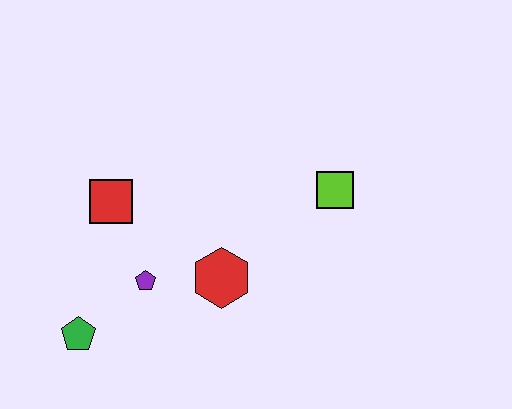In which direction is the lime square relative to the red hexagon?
The lime square is to the right of the red hexagon.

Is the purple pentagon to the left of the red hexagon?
Yes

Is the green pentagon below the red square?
Yes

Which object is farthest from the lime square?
The green pentagon is farthest from the lime square.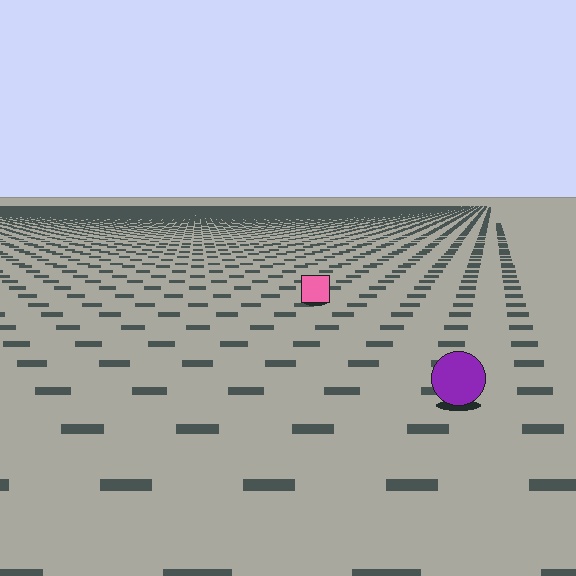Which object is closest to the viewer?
The purple circle is closest. The texture marks near it are larger and more spread out.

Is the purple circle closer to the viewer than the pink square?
Yes. The purple circle is closer — you can tell from the texture gradient: the ground texture is coarser near it.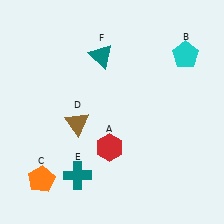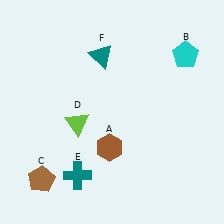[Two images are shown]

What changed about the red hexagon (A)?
In Image 1, A is red. In Image 2, it changed to brown.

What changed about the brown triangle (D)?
In Image 1, D is brown. In Image 2, it changed to lime.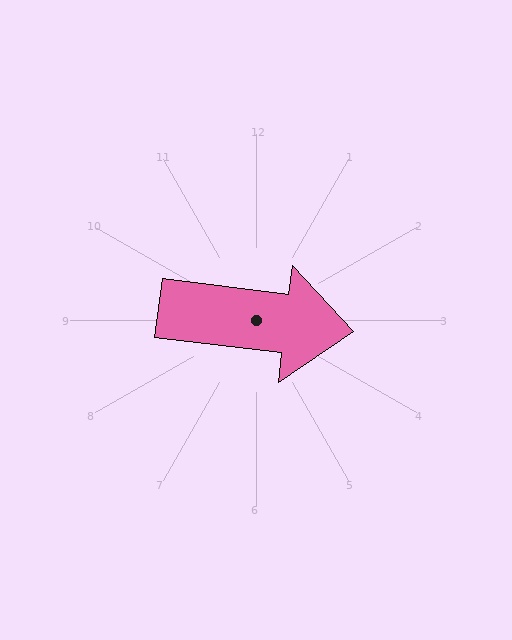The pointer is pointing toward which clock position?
Roughly 3 o'clock.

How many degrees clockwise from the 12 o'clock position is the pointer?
Approximately 97 degrees.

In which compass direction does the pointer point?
East.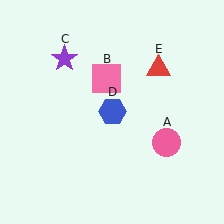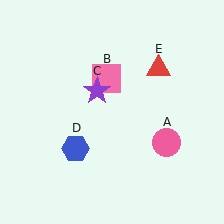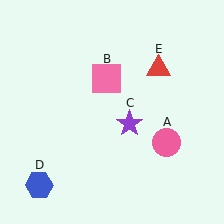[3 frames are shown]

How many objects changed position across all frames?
2 objects changed position: purple star (object C), blue hexagon (object D).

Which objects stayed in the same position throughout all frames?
Pink circle (object A) and pink square (object B) and red triangle (object E) remained stationary.